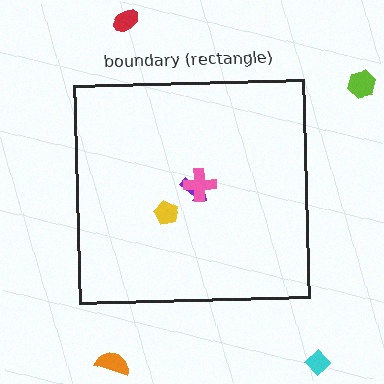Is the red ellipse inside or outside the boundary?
Outside.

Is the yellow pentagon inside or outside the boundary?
Inside.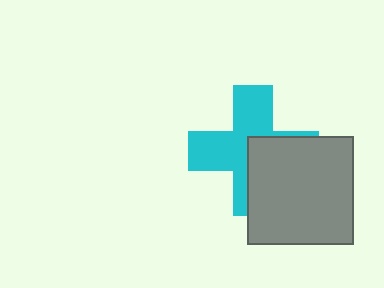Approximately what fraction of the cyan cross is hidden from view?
Roughly 42% of the cyan cross is hidden behind the gray rectangle.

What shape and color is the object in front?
The object in front is a gray rectangle.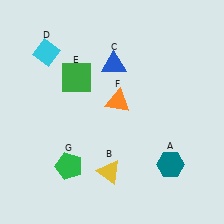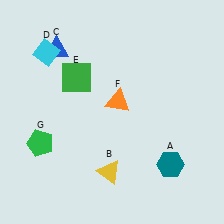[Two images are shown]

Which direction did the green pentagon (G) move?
The green pentagon (G) moved left.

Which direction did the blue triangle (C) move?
The blue triangle (C) moved left.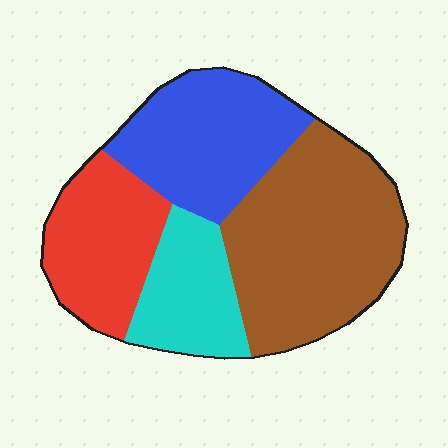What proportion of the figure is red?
Red takes up about one fifth (1/5) of the figure.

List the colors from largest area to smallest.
From largest to smallest: brown, blue, red, cyan.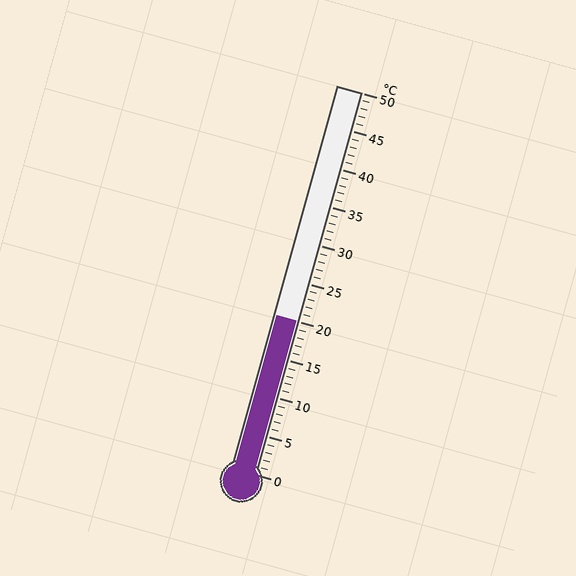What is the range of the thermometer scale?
The thermometer scale ranges from 0°C to 50°C.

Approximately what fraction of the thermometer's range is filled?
The thermometer is filled to approximately 40% of its range.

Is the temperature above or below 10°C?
The temperature is above 10°C.